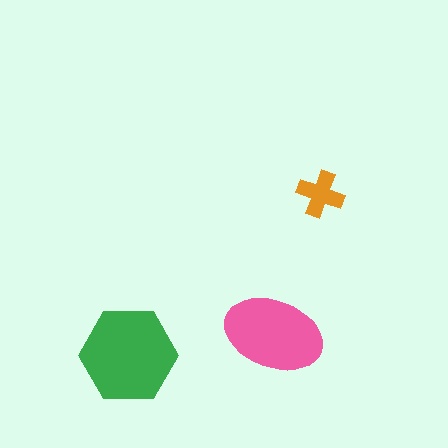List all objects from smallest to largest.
The orange cross, the pink ellipse, the green hexagon.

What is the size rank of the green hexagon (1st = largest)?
1st.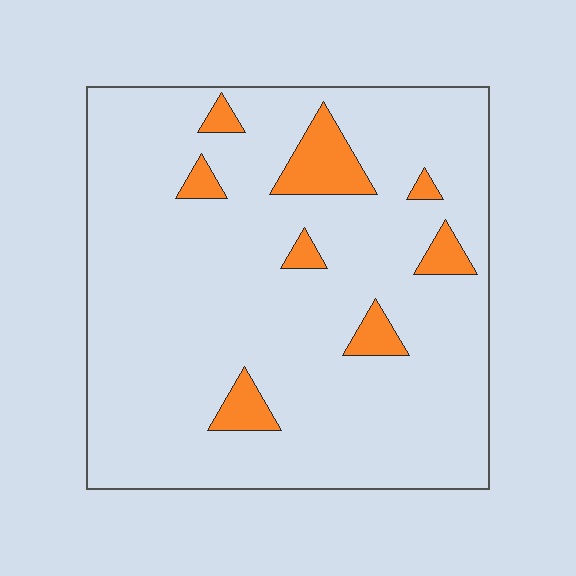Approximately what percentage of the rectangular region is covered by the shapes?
Approximately 10%.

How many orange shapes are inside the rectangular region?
8.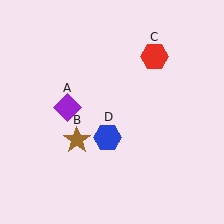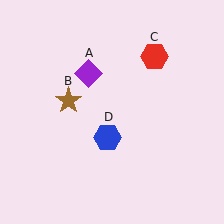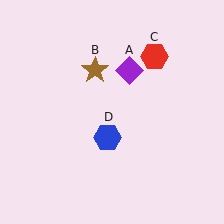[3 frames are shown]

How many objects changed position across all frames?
2 objects changed position: purple diamond (object A), brown star (object B).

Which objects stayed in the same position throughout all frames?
Red hexagon (object C) and blue hexagon (object D) remained stationary.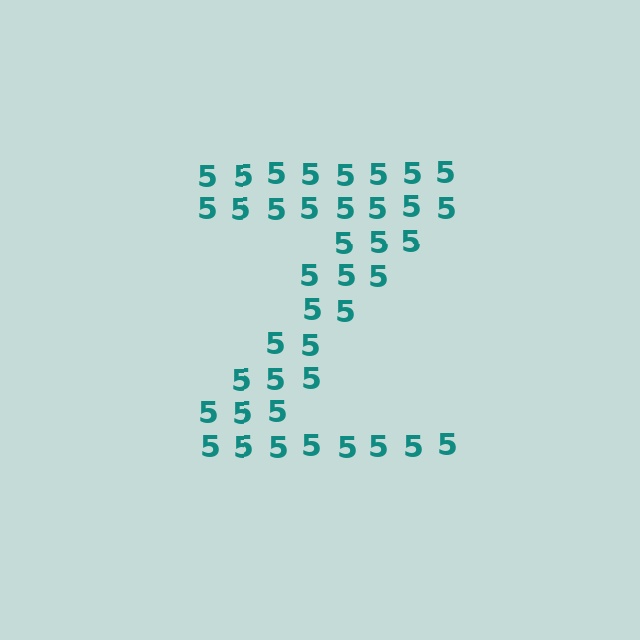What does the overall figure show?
The overall figure shows the letter Z.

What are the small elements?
The small elements are digit 5's.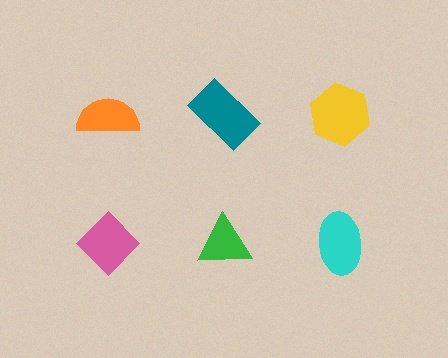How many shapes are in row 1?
3 shapes.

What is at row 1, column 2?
A teal rectangle.